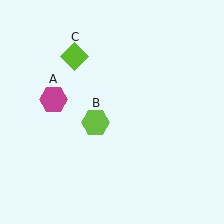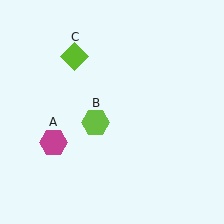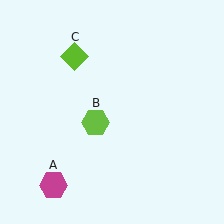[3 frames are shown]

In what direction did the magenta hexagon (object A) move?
The magenta hexagon (object A) moved down.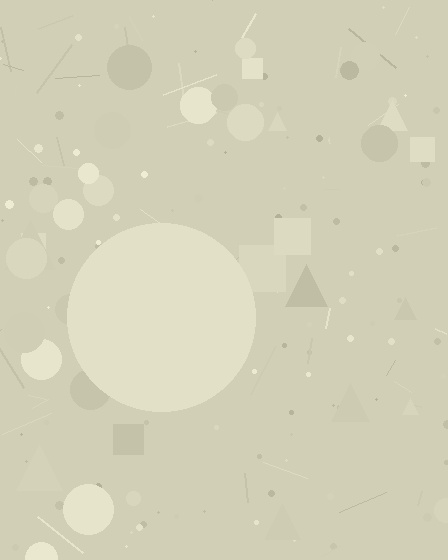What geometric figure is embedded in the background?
A circle is embedded in the background.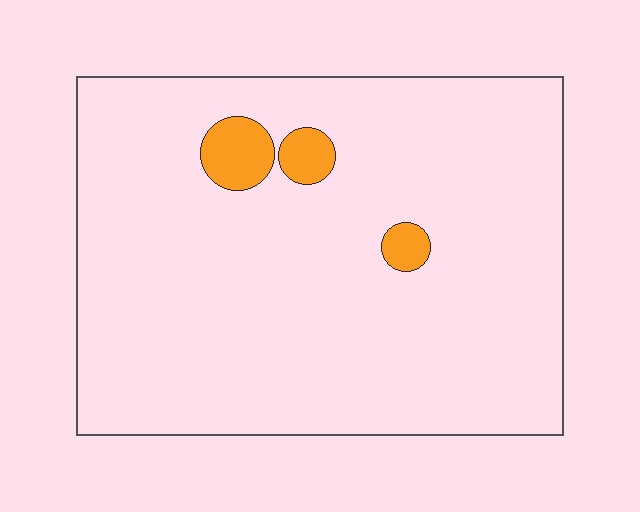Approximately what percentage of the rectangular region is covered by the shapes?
Approximately 5%.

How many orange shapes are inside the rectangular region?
3.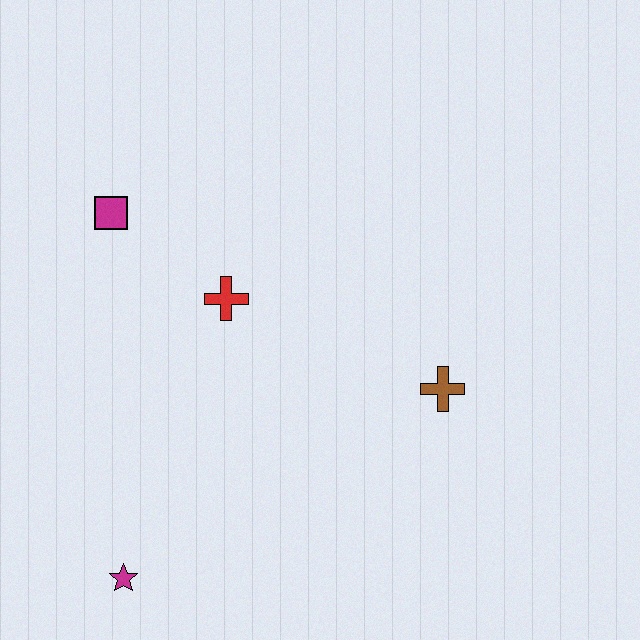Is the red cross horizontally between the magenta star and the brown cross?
Yes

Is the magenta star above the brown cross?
No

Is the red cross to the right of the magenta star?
Yes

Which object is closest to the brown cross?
The red cross is closest to the brown cross.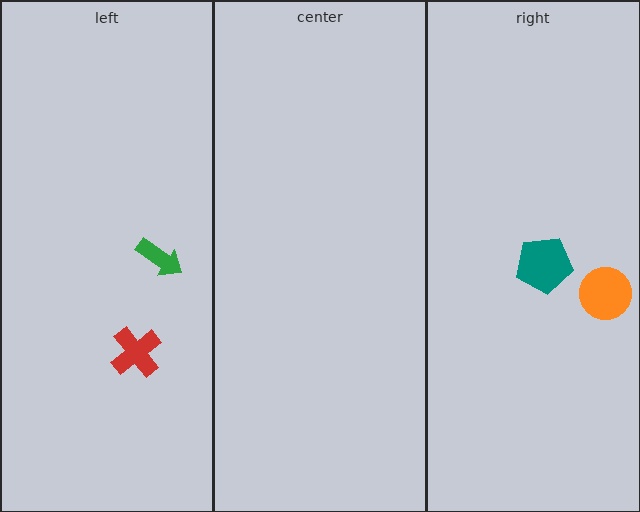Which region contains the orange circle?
The right region.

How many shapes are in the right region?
2.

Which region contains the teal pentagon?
The right region.